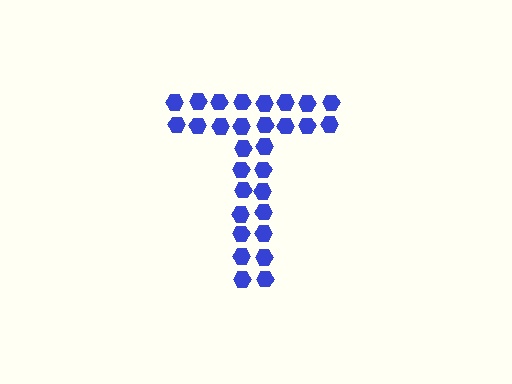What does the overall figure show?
The overall figure shows the letter T.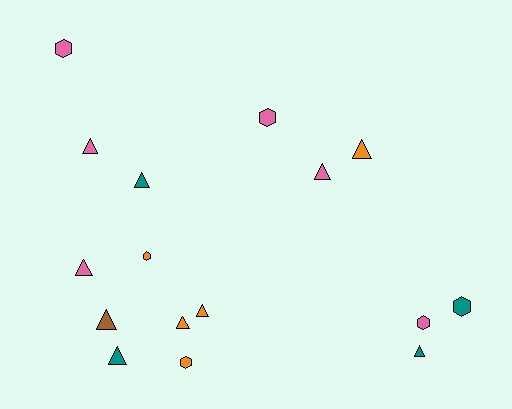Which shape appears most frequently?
Triangle, with 10 objects.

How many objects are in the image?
There are 16 objects.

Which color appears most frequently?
Pink, with 6 objects.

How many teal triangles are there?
There are 3 teal triangles.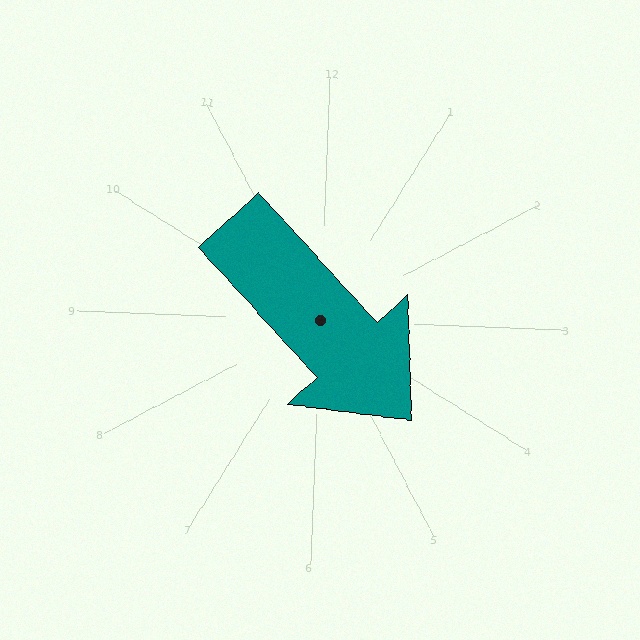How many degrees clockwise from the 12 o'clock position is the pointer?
Approximately 135 degrees.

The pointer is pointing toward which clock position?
Roughly 5 o'clock.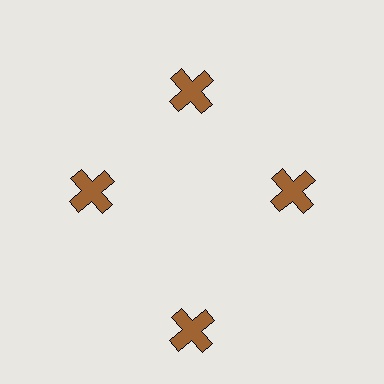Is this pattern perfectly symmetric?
No. The 4 brown crosses are arranged in a ring, but one element near the 6 o'clock position is pushed outward from the center, breaking the 4-fold rotational symmetry.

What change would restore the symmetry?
The symmetry would be restored by moving it inward, back onto the ring so that all 4 crosses sit at equal angles and equal distance from the center.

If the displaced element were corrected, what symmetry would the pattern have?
It would have 4-fold rotational symmetry — the pattern would map onto itself every 90 degrees.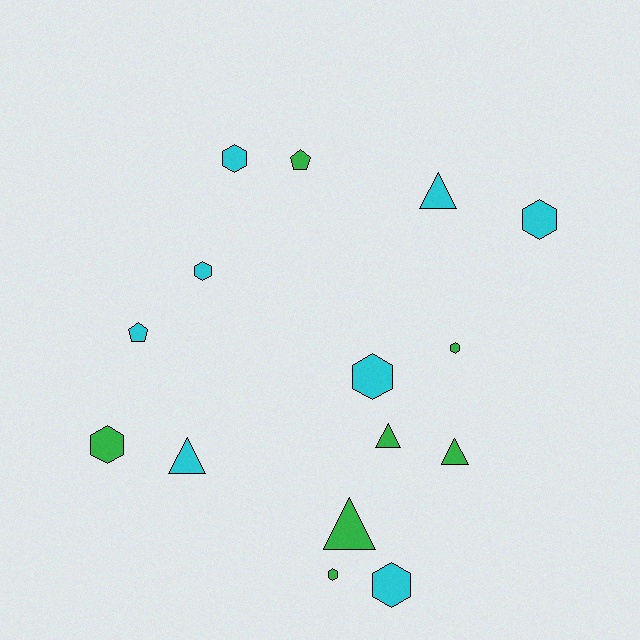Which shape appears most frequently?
Hexagon, with 8 objects.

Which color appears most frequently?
Cyan, with 8 objects.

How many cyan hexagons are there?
There are 5 cyan hexagons.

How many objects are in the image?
There are 15 objects.